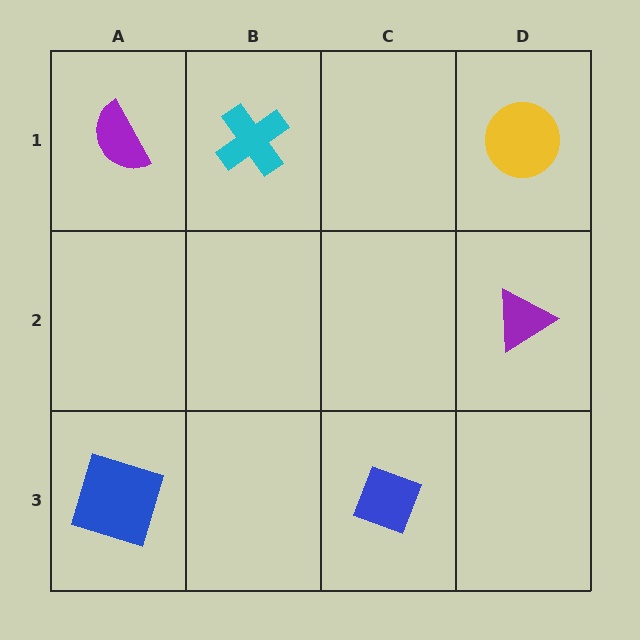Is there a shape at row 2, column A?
No, that cell is empty.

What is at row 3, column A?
A blue square.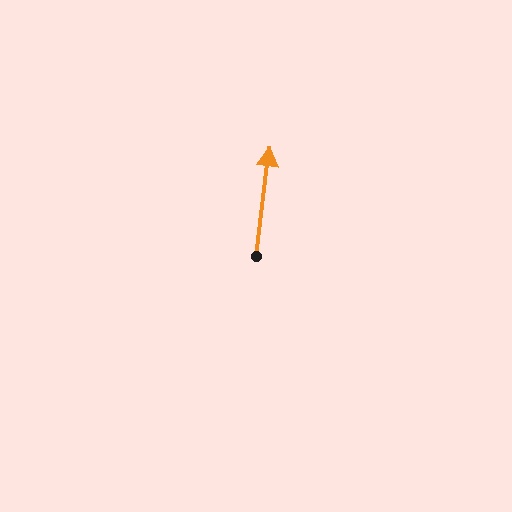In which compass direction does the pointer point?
North.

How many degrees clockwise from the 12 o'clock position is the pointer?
Approximately 7 degrees.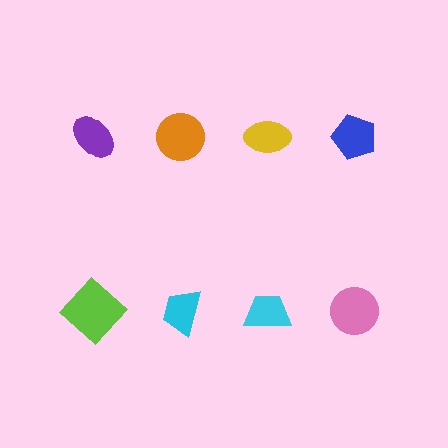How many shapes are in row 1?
4 shapes.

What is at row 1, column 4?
A blue pentagon.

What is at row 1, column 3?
A yellow ellipse.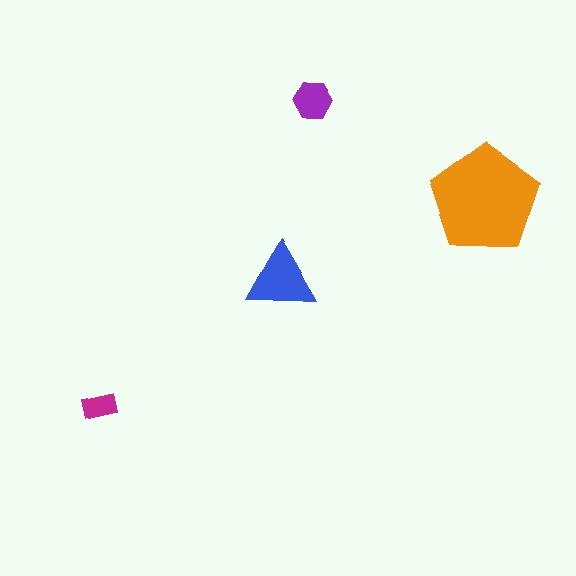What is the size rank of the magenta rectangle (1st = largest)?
4th.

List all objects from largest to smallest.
The orange pentagon, the blue triangle, the purple hexagon, the magenta rectangle.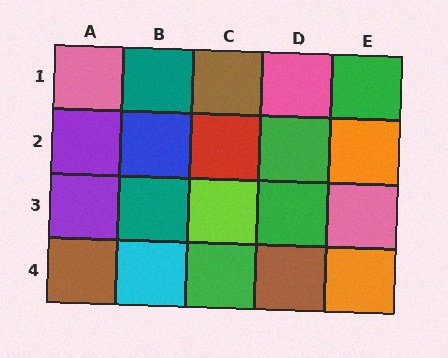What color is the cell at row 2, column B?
Blue.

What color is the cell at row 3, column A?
Purple.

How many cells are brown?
3 cells are brown.